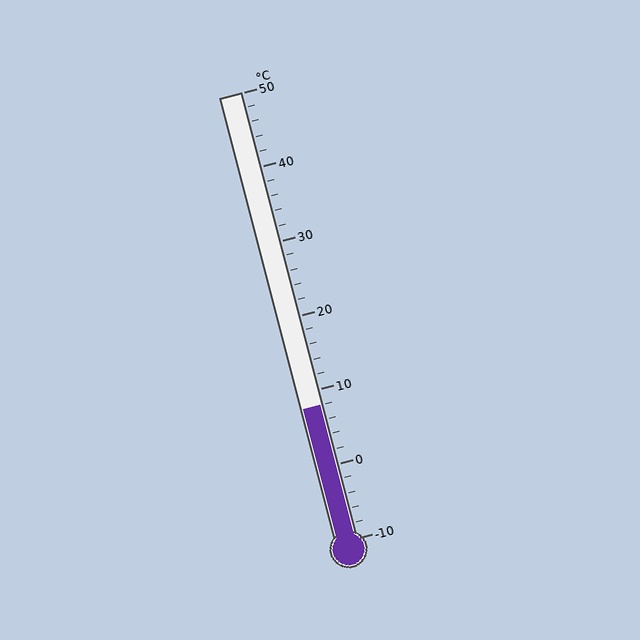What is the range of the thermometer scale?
The thermometer scale ranges from -10°C to 50°C.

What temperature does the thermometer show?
The thermometer shows approximately 8°C.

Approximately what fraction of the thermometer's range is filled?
The thermometer is filled to approximately 30% of its range.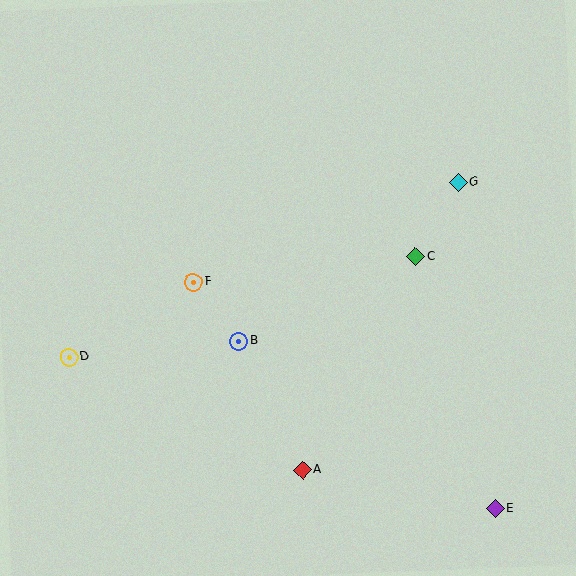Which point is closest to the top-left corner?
Point F is closest to the top-left corner.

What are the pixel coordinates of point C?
Point C is at (416, 257).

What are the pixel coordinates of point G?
Point G is at (458, 182).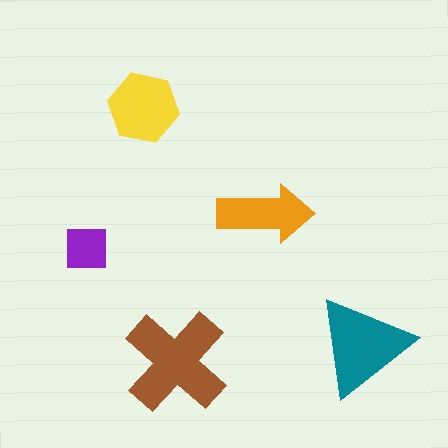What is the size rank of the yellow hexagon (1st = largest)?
3rd.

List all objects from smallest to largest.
The purple square, the orange arrow, the yellow hexagon, the teal triangle, the brown cross.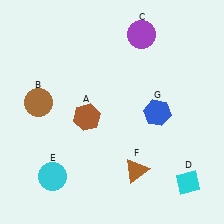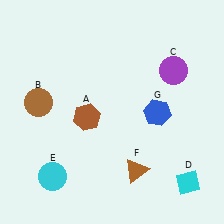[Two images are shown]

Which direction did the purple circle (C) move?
The purple circle (C) moved down.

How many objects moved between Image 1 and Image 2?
1 object moved between the two images.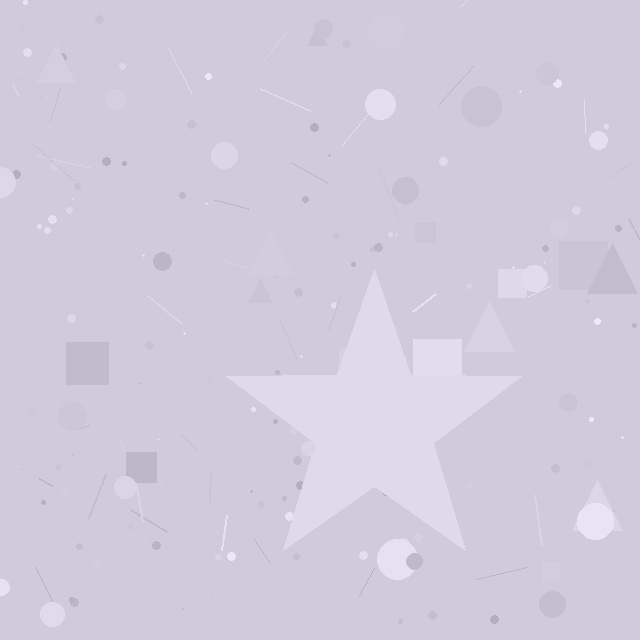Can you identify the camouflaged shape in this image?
The camouflaged shape is a star.